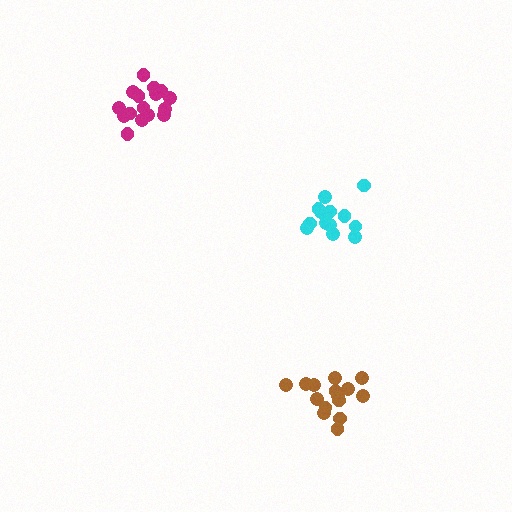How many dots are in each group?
Group 1: 13 dots, Group 2: 16 dots, Group 3: 15 dots (44 total).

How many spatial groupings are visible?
There are 3 spatial groupings.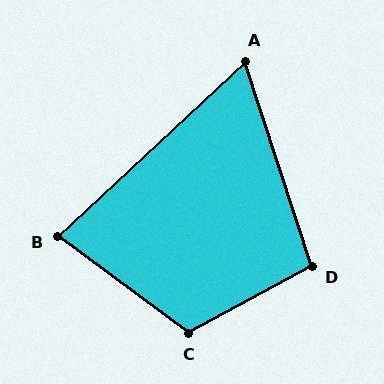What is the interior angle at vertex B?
Approximately 79 degrees (acute).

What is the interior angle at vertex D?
Approximately 101 degrees (obtuse).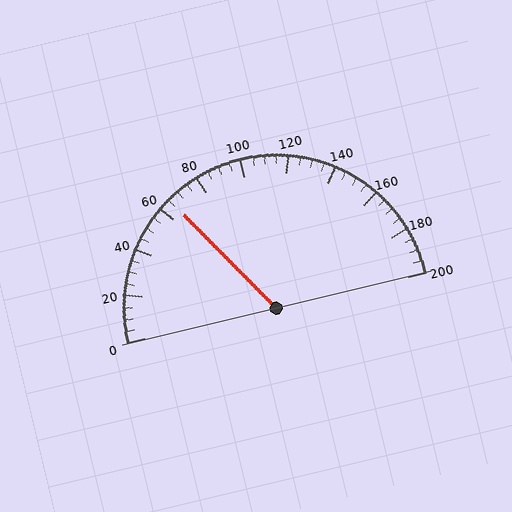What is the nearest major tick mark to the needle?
The nearest major tick mark is 60.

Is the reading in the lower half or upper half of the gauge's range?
The reading is in the lower half of the range (0 to 200).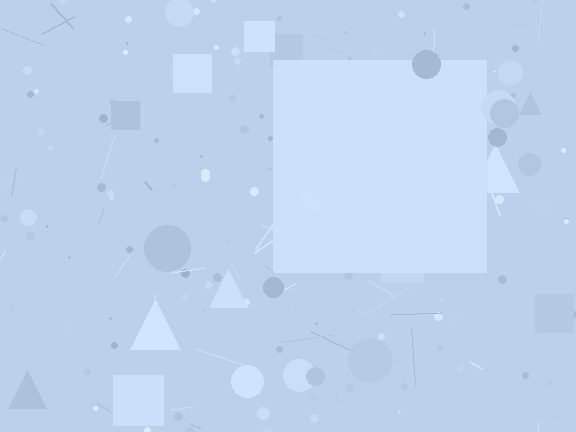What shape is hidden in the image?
A square is hidden in the image.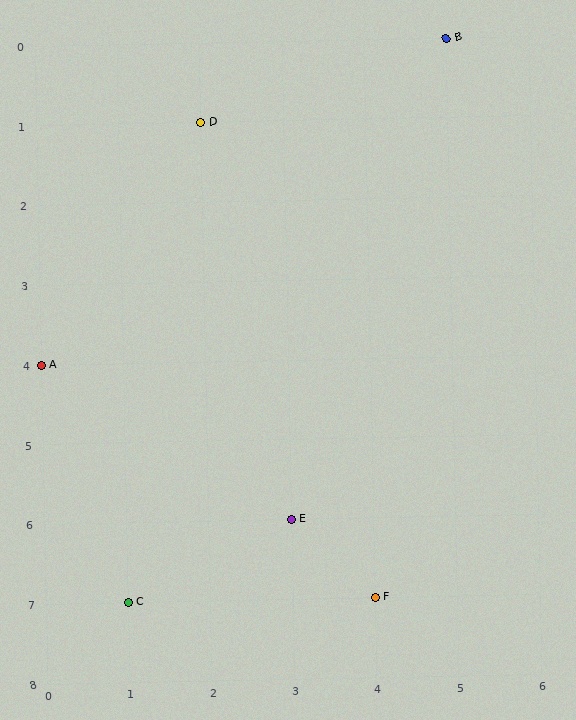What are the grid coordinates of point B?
Point B is at grid coordinates (5, 0).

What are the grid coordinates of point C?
Point C is at grid coordinates (1, 7).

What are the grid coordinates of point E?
Point E is at grid coordinates (3, 6).